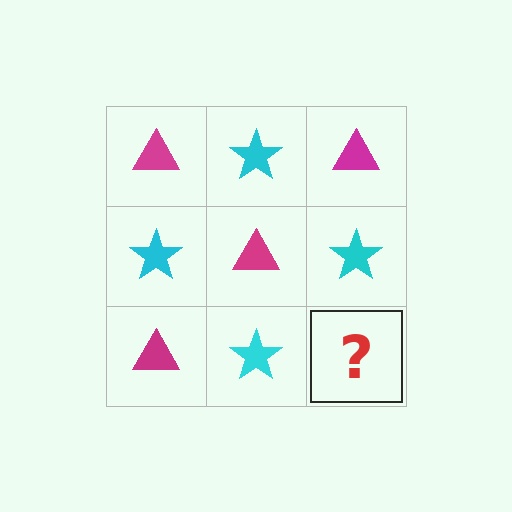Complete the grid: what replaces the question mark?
The question mark should be replaced with a magenta triangle.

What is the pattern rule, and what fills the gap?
The rule is that it alternates magenta triangle and cyan star in a checkerboard pattern. The gap should be filled with a magenta triangle.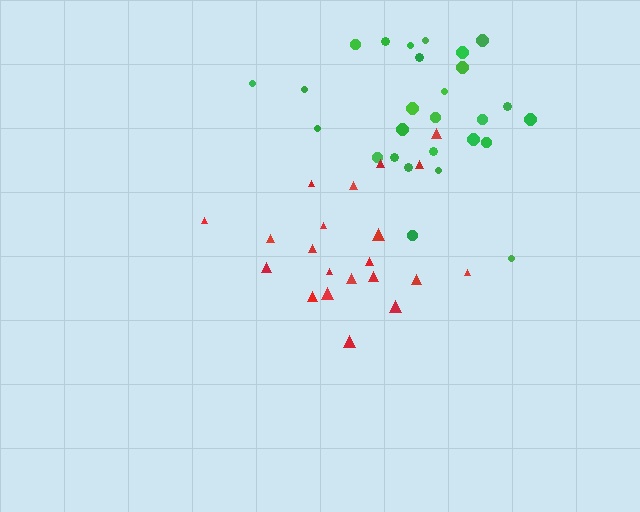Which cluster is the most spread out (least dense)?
Red.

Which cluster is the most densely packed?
Green.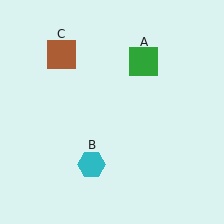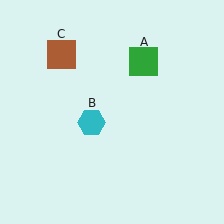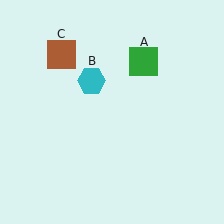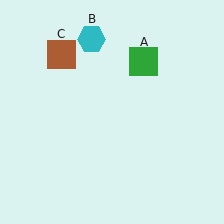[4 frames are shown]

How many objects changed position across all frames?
1 object changed position: cyan hexagon (object B).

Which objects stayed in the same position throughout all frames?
Green square (object A) and brown square (object C) remained stationary.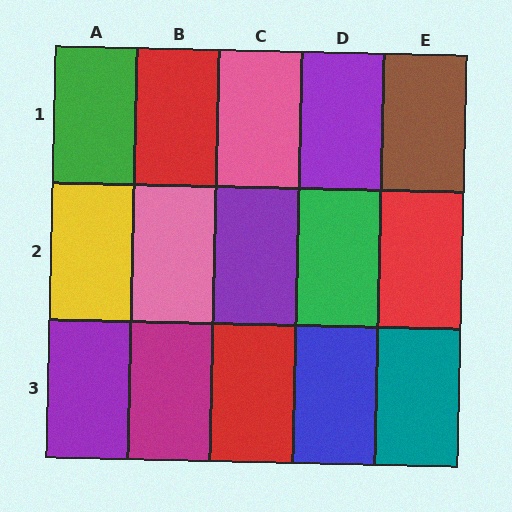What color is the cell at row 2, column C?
Purple.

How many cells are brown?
1 cell is brown.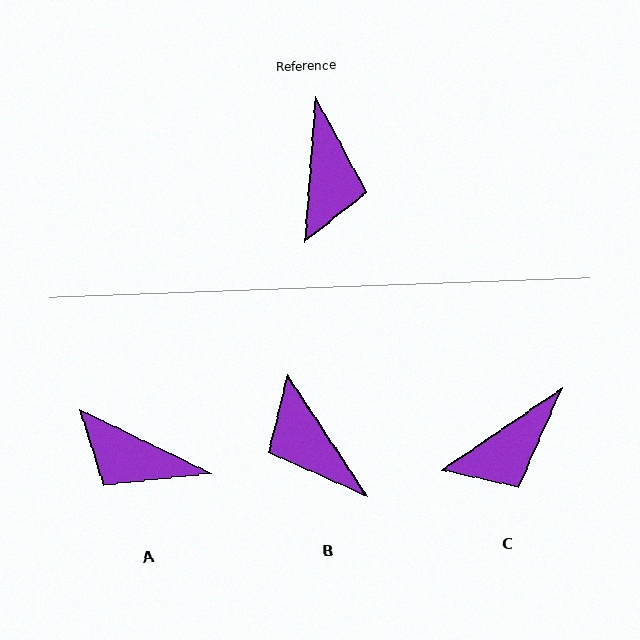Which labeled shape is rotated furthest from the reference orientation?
B, about 142 degrees away.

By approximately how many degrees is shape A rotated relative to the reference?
Approximately 111 degrees clockwise.